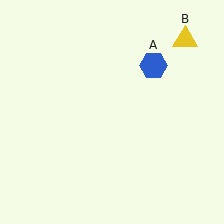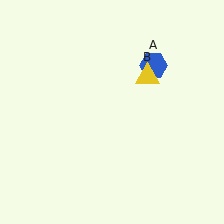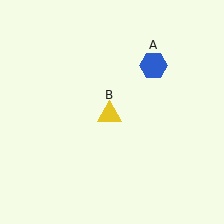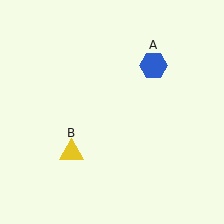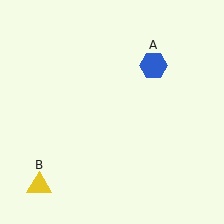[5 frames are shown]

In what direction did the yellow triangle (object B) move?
The yellow triangle (object B) moved down and to the left.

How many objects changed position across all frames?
1 object changed position: yellow triangle (object B).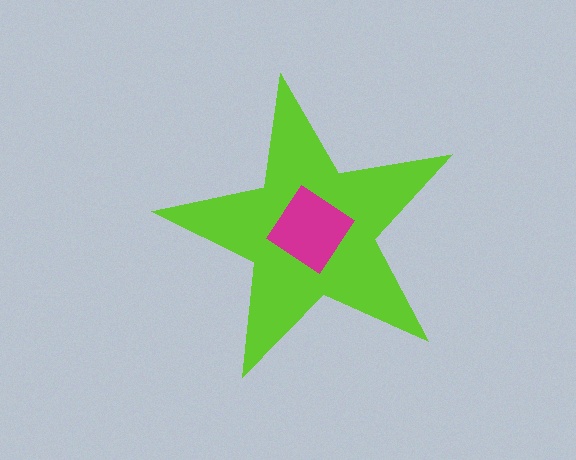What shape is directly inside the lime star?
The magenta diamond.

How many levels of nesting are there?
2.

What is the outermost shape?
The lime star.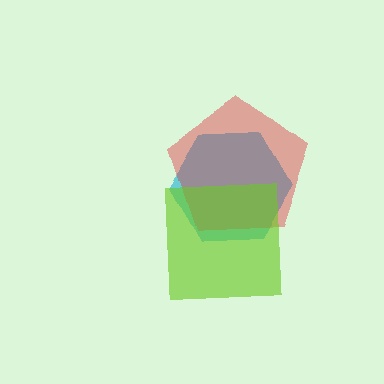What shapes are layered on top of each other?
The layered shapes are: a cyan hexagon, a red pentagon, a lime square.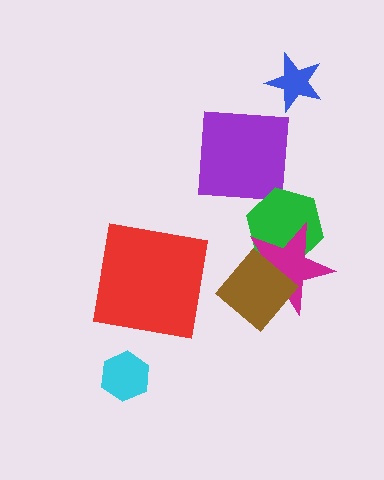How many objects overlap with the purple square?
0 objects overlap with the purple square.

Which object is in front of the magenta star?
The brown diamond is in front of the magenta star.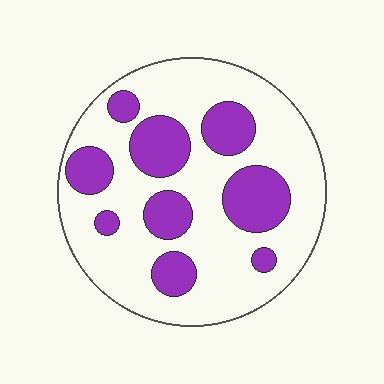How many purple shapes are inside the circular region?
9.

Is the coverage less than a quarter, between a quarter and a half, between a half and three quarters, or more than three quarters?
Between a quarter and a half.